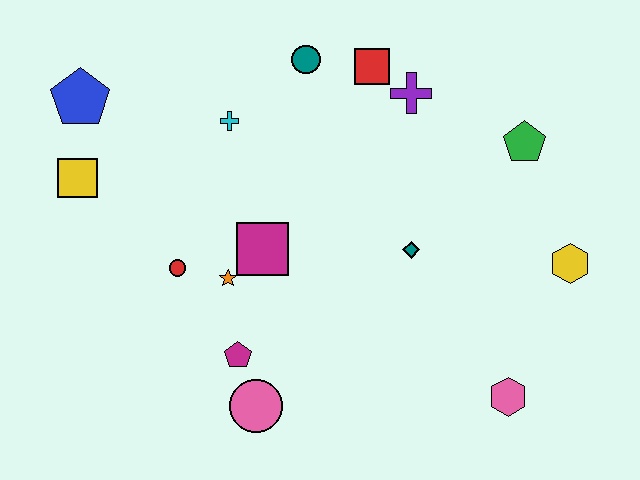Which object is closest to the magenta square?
The orange star is closest to the magenta square.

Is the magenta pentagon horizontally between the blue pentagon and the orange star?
No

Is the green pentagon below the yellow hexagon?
No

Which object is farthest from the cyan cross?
The pink hexagon is farthest from the cyan cross.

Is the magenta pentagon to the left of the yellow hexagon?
Yes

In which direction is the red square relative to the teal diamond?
The red square is above the teal diamond.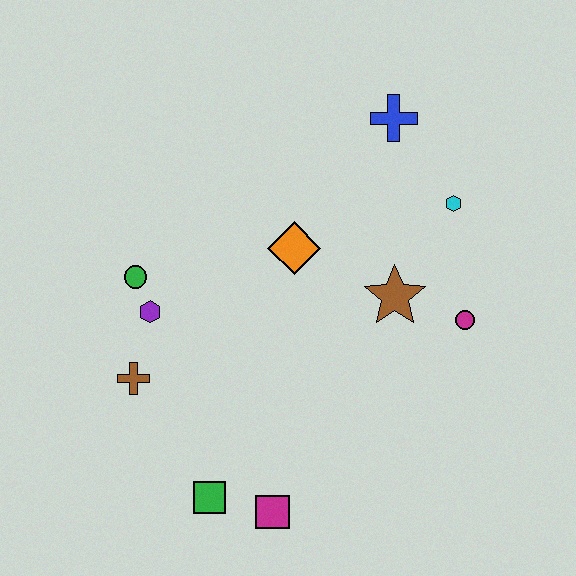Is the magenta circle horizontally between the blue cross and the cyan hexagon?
No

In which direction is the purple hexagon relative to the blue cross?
The purple hexagon is to the left of the blue cross.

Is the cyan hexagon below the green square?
No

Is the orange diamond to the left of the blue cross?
Yes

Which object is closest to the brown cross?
The purple hexagon is closest to the brown cross.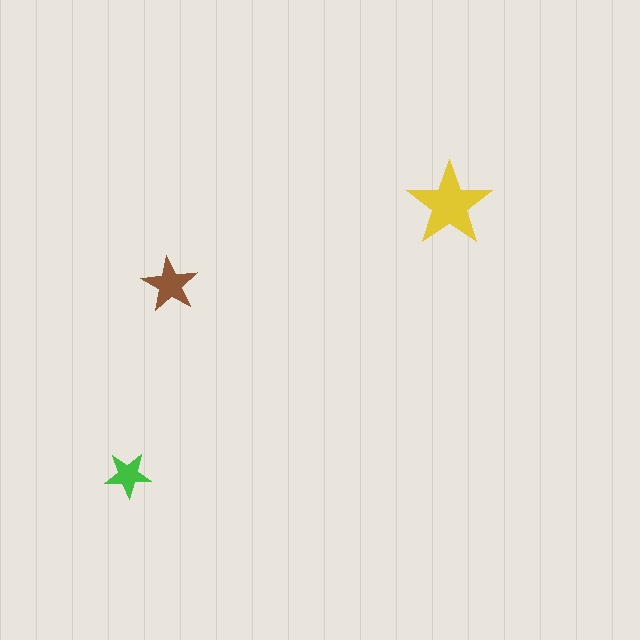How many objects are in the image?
There are 3 objects in the image.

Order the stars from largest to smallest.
the yellow one, the brown one, the green one.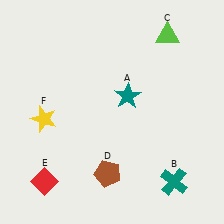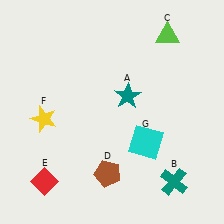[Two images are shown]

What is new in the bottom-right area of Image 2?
A cyan square (G) was added in the bottom-right area of Image 2.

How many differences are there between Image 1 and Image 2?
There is 1 difference between the two images.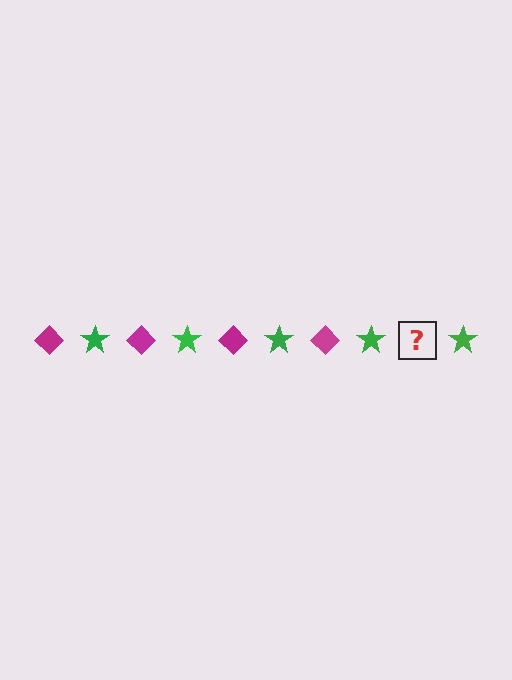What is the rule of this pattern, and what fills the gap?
The rule is that the pattern alternates between magenta diamond and green star. The gap should be filled with a magenta diamond.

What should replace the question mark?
The question mark should be replaced with a magenta diamond.